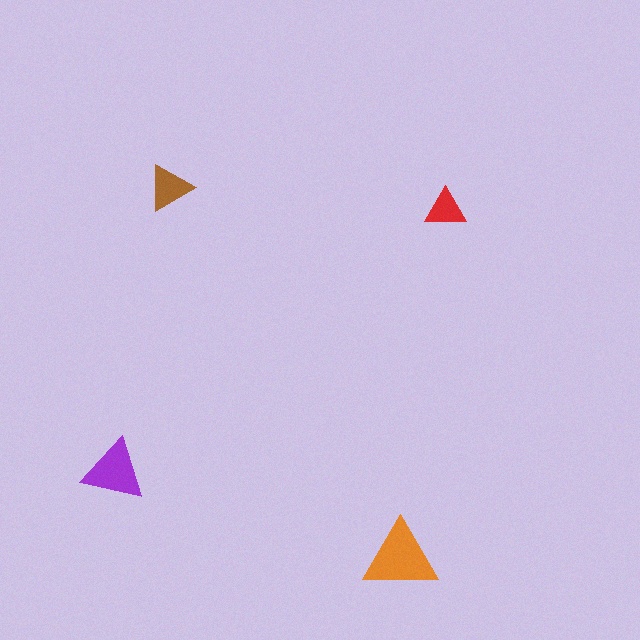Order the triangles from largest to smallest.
the orange one, the purple one, the brown one, the red one.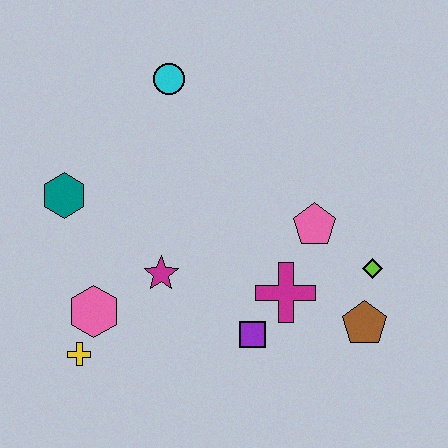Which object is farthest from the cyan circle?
The brown pentagon is farthest from the cyan circle.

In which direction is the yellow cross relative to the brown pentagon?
The yellow cross is to the left of the brown pentagon.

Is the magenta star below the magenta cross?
No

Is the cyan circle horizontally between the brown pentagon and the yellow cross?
Yes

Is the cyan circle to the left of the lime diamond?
Yes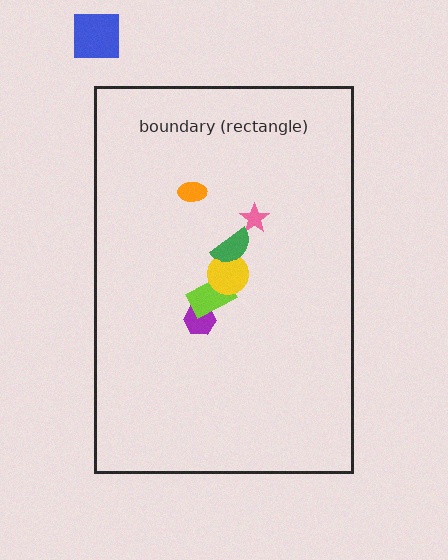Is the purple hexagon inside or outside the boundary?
Inside.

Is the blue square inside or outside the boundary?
Outside.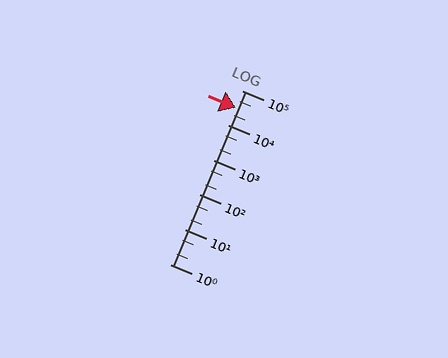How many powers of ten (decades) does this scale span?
The scale spans 5 decades, from 1 to 100000.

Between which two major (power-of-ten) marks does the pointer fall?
The pointer is between 10000 and 100000.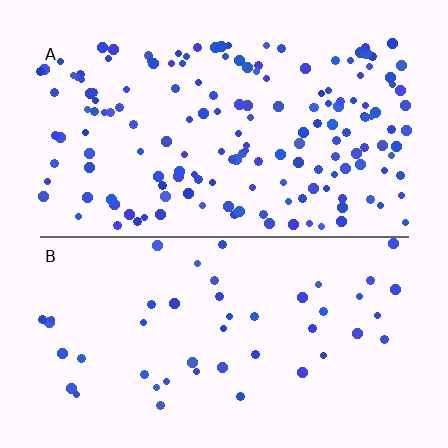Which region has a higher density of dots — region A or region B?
A (the top).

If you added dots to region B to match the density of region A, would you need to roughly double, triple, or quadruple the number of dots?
Approximately triple.